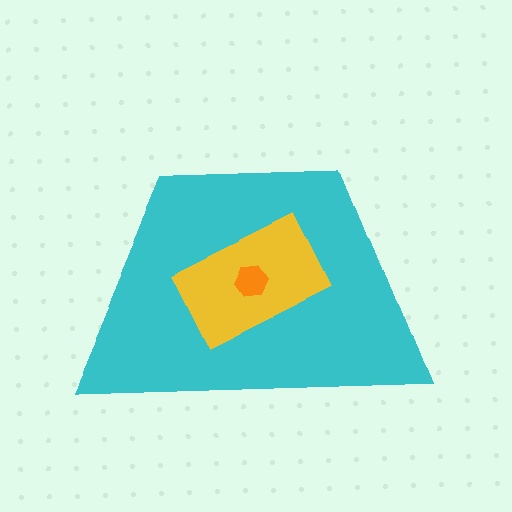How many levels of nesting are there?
3.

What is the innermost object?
The orange hexagon.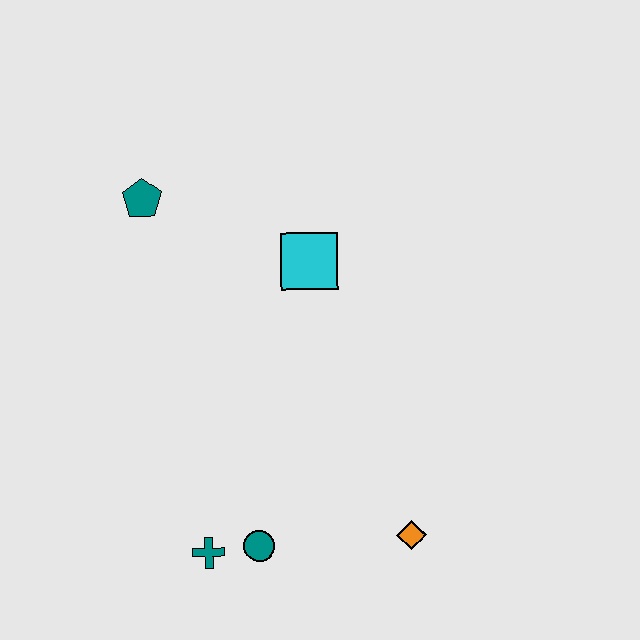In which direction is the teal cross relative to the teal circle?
The teal cross is to the left of the teal circle.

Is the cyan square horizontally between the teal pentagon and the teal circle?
No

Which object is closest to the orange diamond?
The teal circle is closest to the orange diamond.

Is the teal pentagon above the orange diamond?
Yes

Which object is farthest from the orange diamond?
The teal pentagon is farthest from the orange diamond.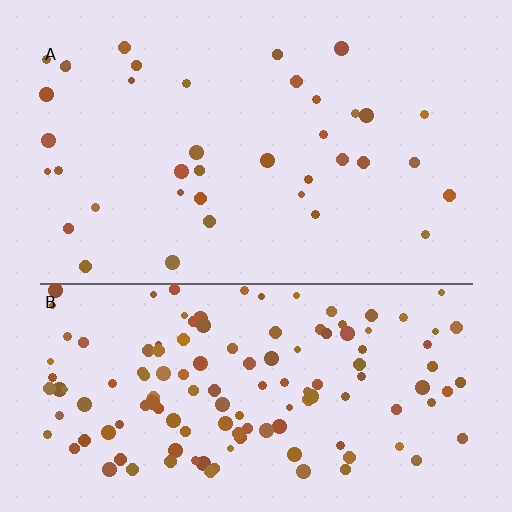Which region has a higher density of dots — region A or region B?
B (the bottom).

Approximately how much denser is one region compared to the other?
Approximately 3.6× — region B over region A.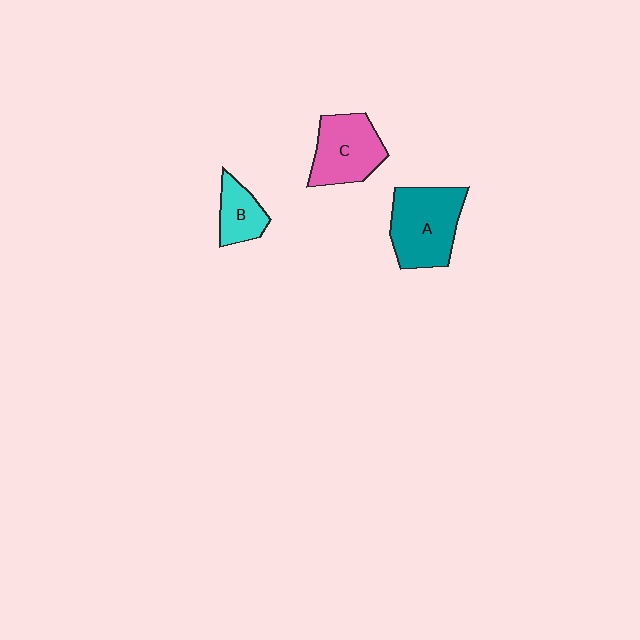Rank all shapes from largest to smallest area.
From largest to smallest: A (teal), C (pink), B (cyan).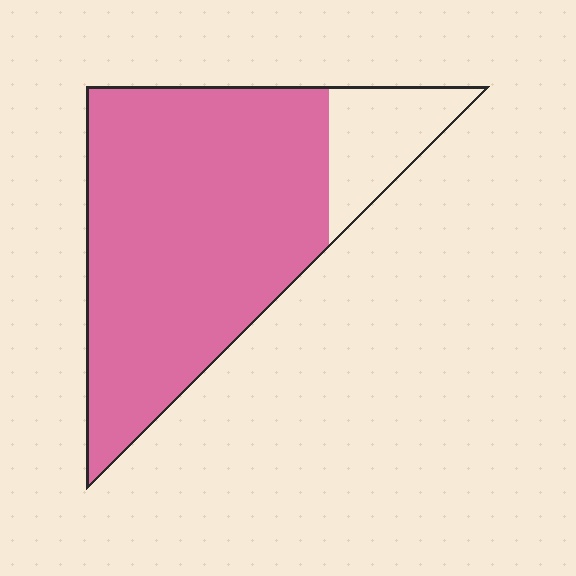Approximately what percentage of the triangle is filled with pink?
Approximately 85%.